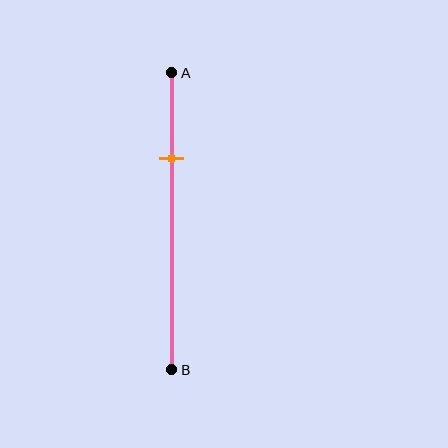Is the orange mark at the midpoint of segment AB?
No, the mark is at about 30% from A, not at the 50% midpoint.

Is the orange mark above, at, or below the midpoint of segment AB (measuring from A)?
The orange mark is above the midpoint of segment AB.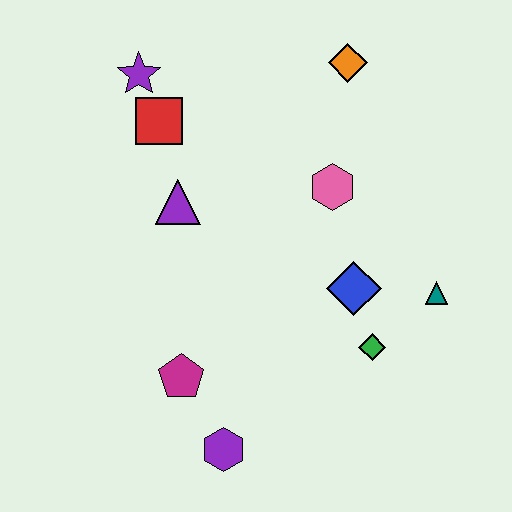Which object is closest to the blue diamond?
The green diamond is closest to the blue diamond.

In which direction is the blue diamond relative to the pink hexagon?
The blue diamond is below the pink hexagon.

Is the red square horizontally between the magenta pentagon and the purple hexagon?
No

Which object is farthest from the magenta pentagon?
The orange diamond is farthest from the magenta pentagon.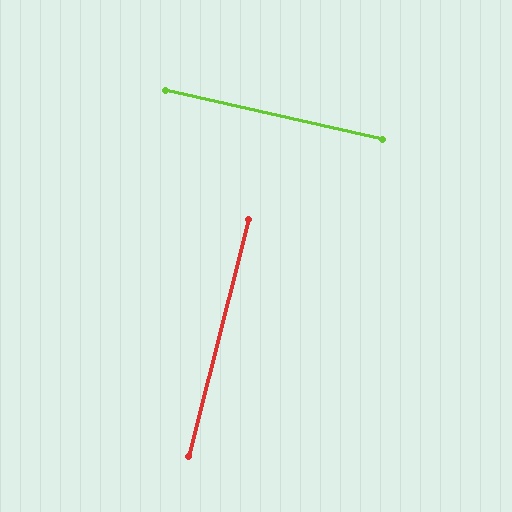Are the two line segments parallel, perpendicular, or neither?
Perpendicular — they meet at approximately 88°.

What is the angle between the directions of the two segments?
Approximately 88 degrees.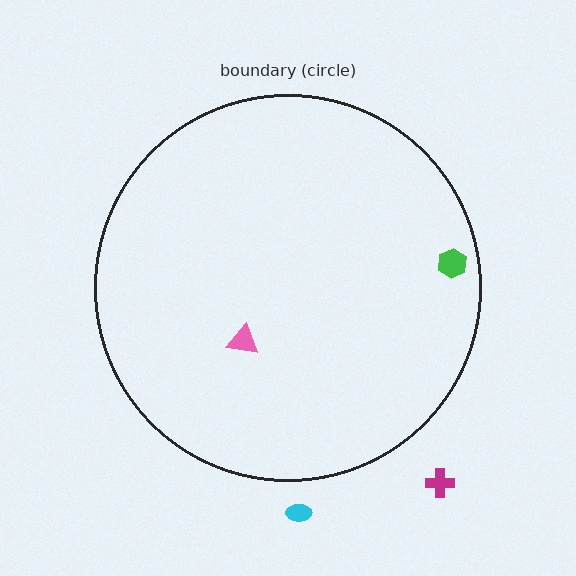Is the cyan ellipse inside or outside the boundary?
Outside.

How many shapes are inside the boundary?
2 inside, 2 outside.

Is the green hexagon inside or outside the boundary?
Inside.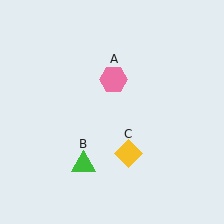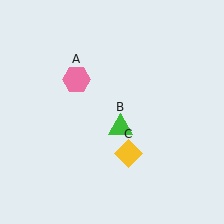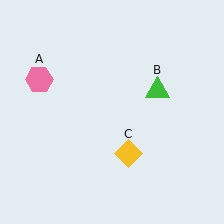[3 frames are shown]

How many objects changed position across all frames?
2 objects changed position: pink hexagon (object A), green triangle (object B).